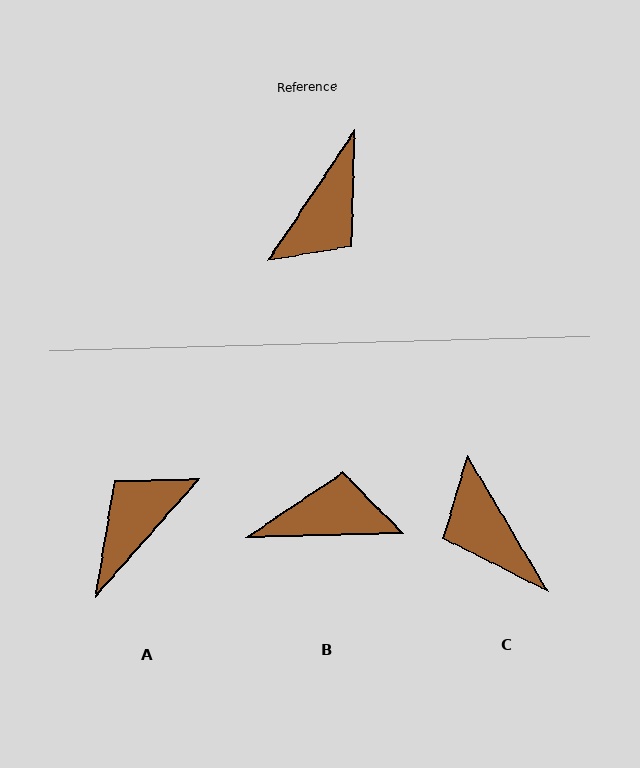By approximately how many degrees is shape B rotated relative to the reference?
Approximately 125 degrees counter-clockwise.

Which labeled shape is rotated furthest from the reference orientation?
A, about 172 degrees away.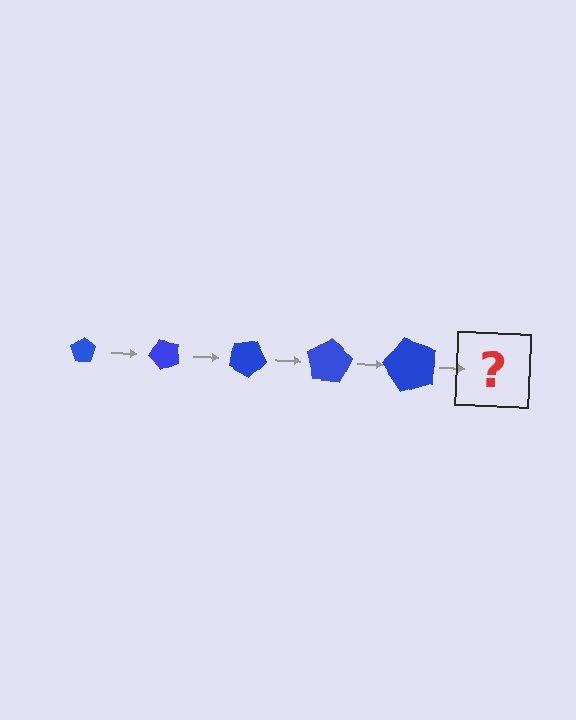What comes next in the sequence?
The next element should be a pentagon, larger than the previous one and rotated 250 degrees from the start.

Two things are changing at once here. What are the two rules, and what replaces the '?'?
The two rules are that the pentagon grows larger each step and it rotates 50 degrees each step. The '?' should be a pentagon, larger than the previous one and rotated 250 degrees from the start.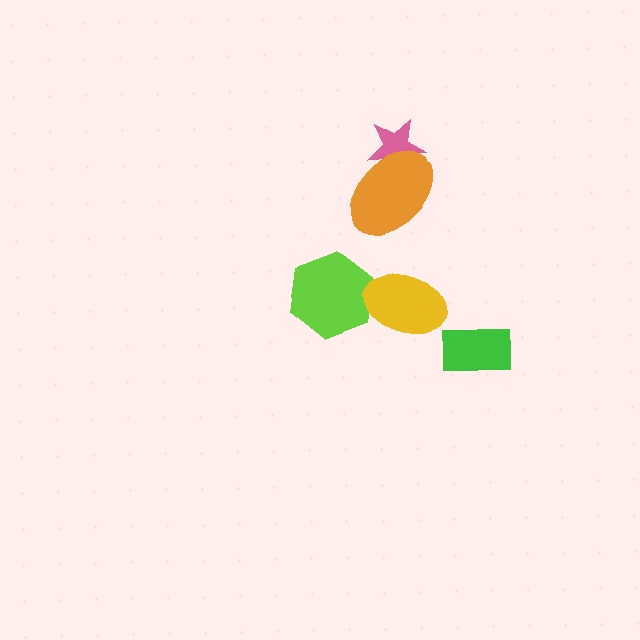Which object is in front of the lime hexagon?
The yellow ellipse is in front of the lime hexagon.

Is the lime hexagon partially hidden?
Yes, it is partially covered by another shape.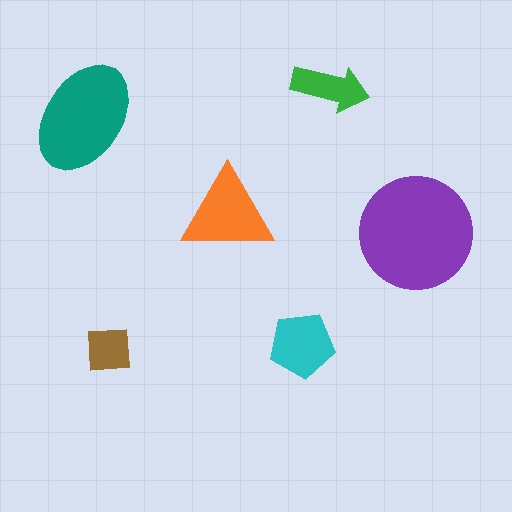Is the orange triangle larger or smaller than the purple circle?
Smaller.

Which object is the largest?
The purple circle.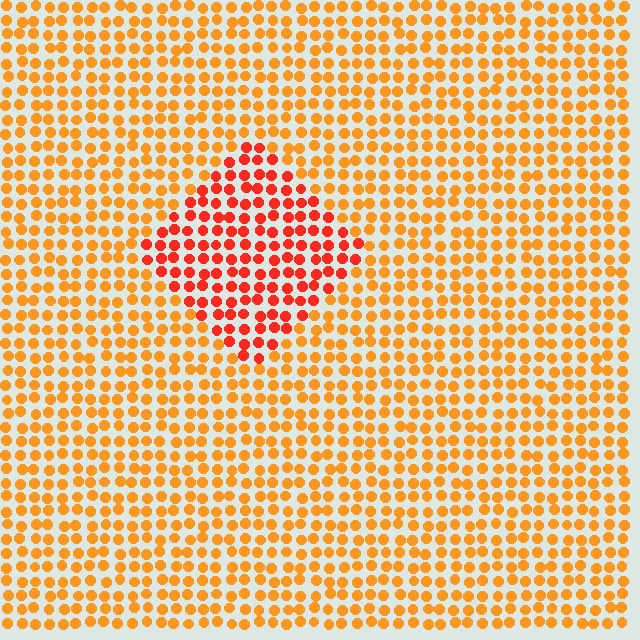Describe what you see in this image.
The image is filled with small orange elements in a uniform arrangement. A diamond-shaped region is visible where the elements are tinted to a slightly different hue, forming a subtle color boundary.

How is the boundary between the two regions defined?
The boundary is defined purely by a slight shift in hue (about 31 degrees). Spacing, size, and orientation are identical on both sides.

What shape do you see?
I see a diamond.